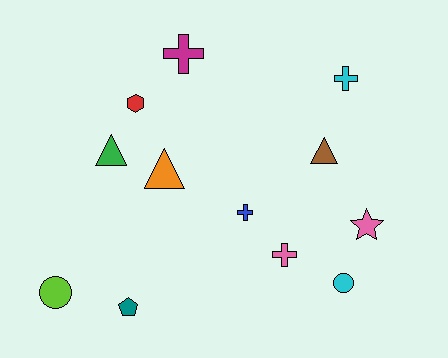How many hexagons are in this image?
There is 1 hexagon.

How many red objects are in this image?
There is 1 red object.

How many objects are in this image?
There are 12 objects.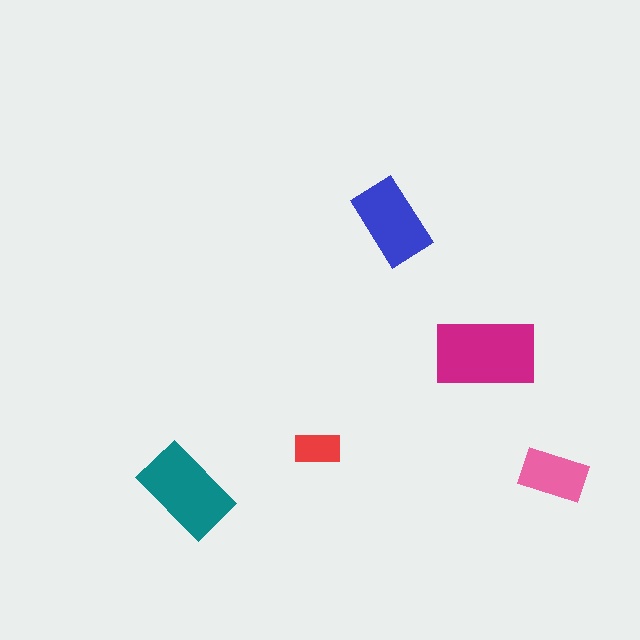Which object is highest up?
The blue rectangle is topmost.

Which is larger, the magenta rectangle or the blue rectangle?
The magenta one.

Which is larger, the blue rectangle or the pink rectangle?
The blue one.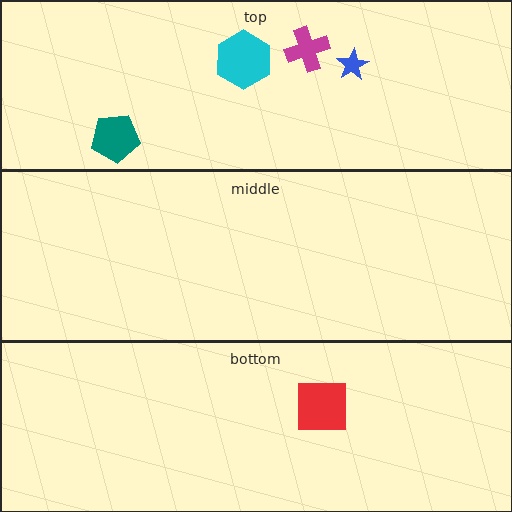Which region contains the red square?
The bottom region.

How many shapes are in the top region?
4.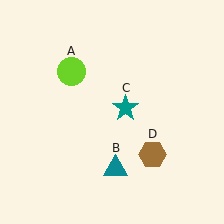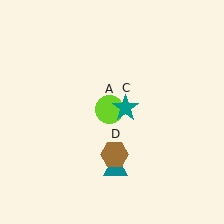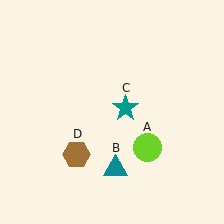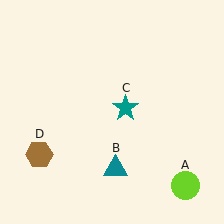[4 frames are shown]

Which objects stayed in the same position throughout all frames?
Teal triangle (object B) and teal star (object C) remained stationary.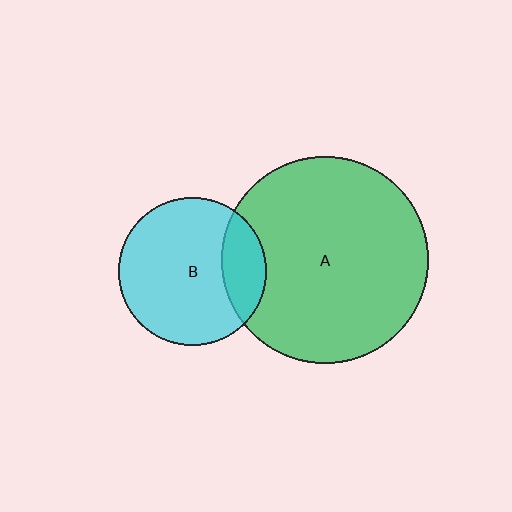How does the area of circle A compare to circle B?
Approximately 2.0 times.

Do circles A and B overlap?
Yes.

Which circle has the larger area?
Circle A (green).